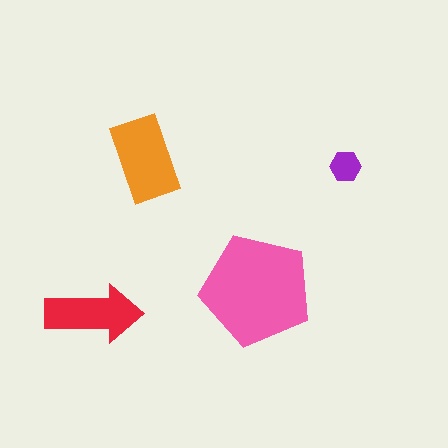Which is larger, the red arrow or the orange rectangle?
The orange rectangle.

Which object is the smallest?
The purple hexagon.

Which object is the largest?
The pink pentagon.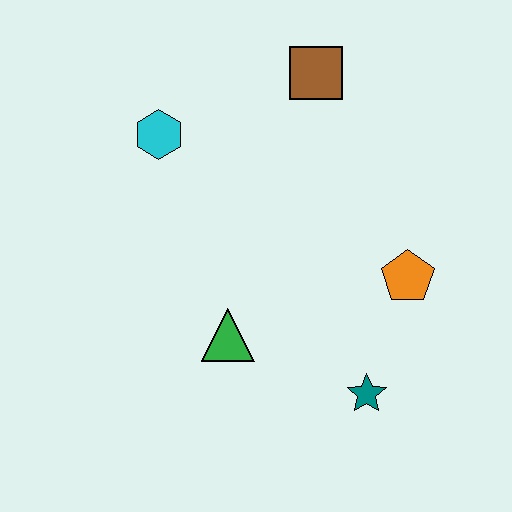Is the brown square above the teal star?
Yes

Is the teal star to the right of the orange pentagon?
No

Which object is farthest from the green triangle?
The brown square is farthest from the green triangle.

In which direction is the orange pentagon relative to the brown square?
The orange pentagon is below the brown square.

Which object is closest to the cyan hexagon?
The brown square is closest to the cyan hexagon.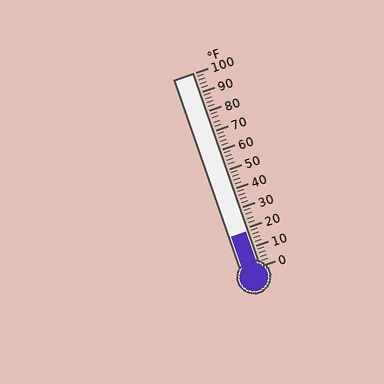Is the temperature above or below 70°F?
The temperature is below 70°F.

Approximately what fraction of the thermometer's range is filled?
The thermometer is filled to approximately 20% of its range.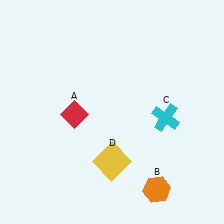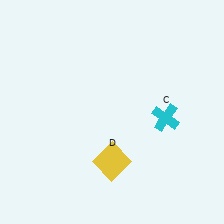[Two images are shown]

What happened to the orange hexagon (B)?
The orange hexagon (B) was removed in Image 2. It was in the bottom-right area of Image 1.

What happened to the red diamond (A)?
The red diamond (A) was removed in Image 2. It was in the bottom-left area of Image 1.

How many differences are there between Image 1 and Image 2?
There are 2 differences between the two images.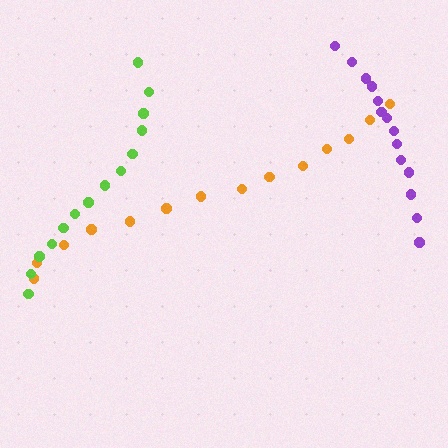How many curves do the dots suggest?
There are 3 distinct paths.